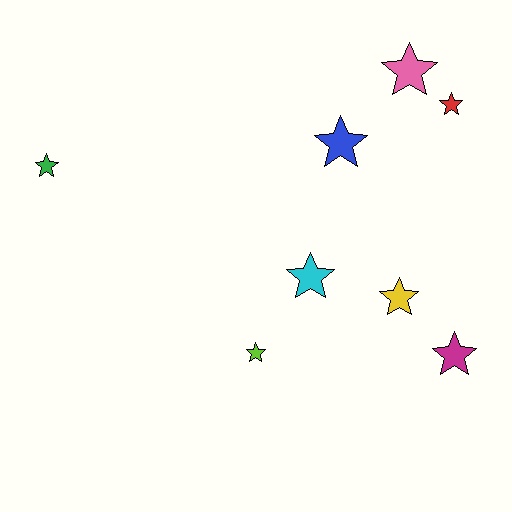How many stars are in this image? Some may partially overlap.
There are 8 stars.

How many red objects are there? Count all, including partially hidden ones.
There is 1 red object.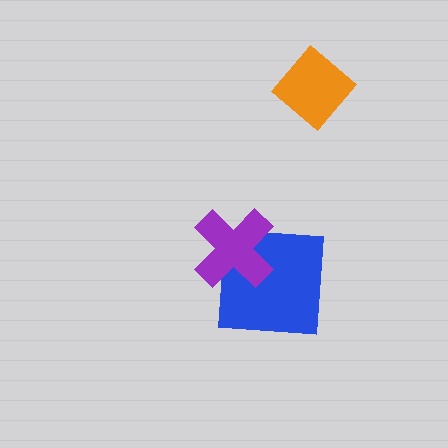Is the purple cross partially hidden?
No, no other shape covers it.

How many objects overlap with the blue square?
1 object overlaps with the blue square.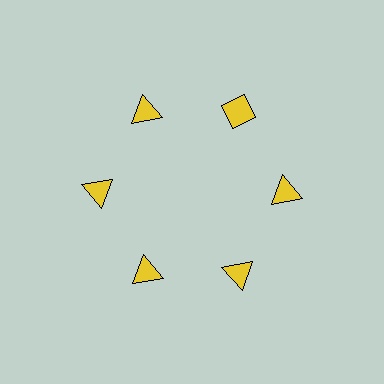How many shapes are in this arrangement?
There are 6 shapes arranged in a ring pattern.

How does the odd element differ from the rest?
It has a different shape: diamond instead of triangle.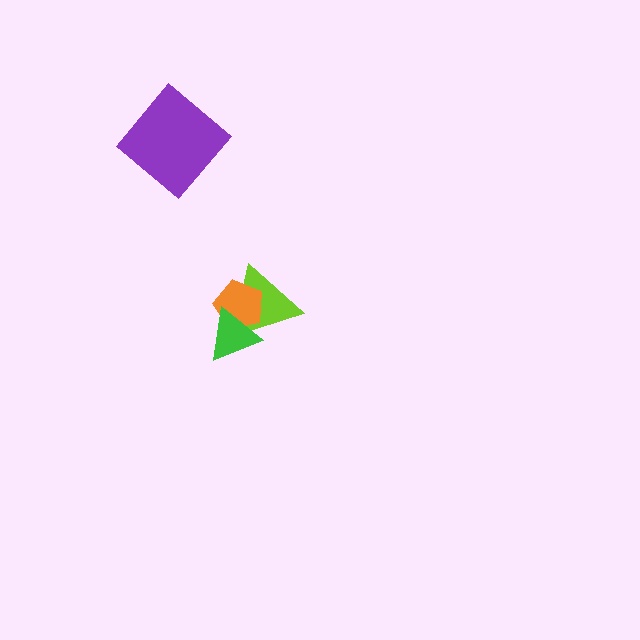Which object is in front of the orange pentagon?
The green triangle is in front of the orange pentagon.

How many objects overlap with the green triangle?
2 objects overlap with the green triangle.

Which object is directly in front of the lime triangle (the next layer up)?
The orange pentagon is directly in front of the lime triangle.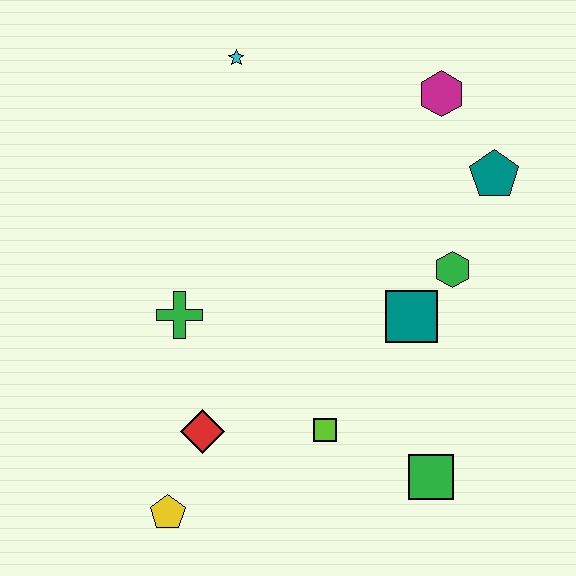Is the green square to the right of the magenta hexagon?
No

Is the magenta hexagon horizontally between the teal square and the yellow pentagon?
No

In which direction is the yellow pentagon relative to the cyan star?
The yellow pentagon is below the cyan star.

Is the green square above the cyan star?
No